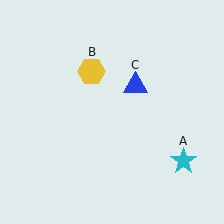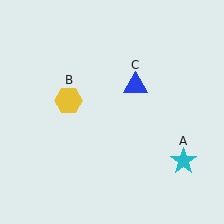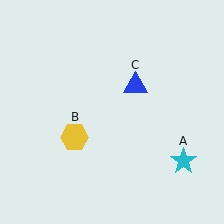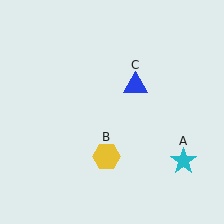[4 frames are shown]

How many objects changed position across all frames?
1 object changed position: yellow hexagon (object B).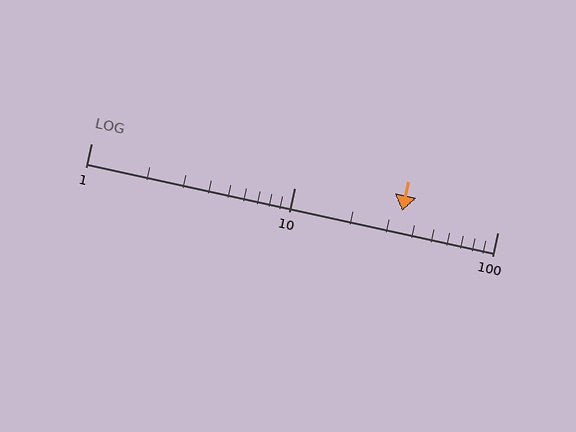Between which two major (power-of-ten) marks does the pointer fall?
The pointer is between 10 and 100.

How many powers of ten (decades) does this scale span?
The scale spans 2 decades, from 1 to 100.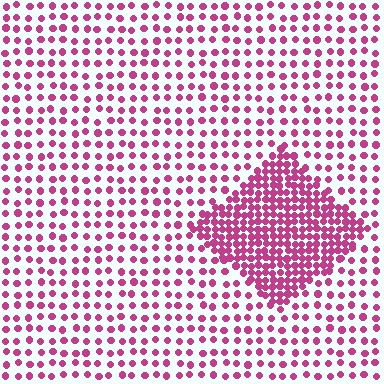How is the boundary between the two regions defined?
The boundary is defined by a change in element density (approximately 2.5x ratio). All elements are the same color, size, and shape.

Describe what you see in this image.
The image contains small magenta elements arranged at two different densities. A diamond-shaped region is visible where the elements are more densely packed than the surrounding area.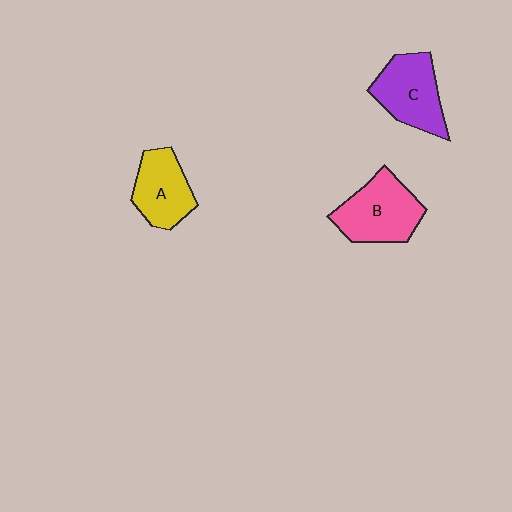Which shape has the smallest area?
Shape A (yellow).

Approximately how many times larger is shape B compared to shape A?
Approximately 1.3 times.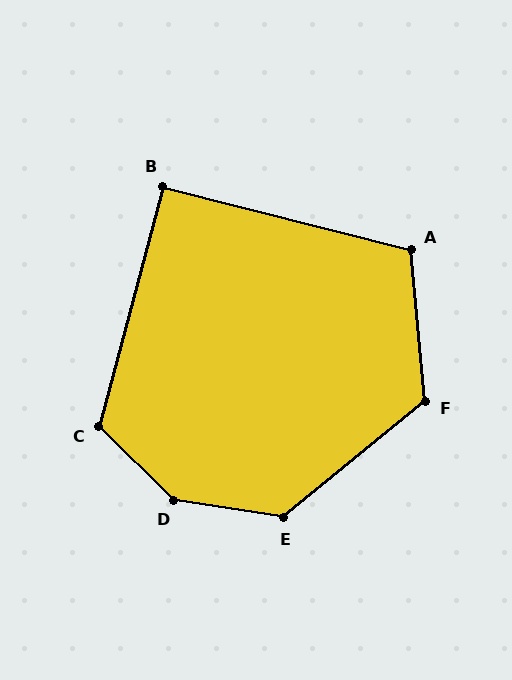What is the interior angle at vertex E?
Approximately 131 degrees (obtuse).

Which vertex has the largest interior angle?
D, at approximately 145 degrees.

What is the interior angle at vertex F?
Approximately 124 degrees (obtuse).